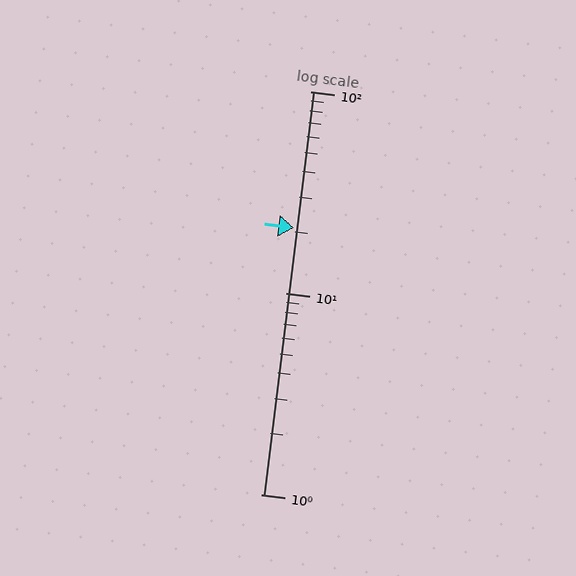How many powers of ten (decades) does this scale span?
The scale spans 2 decades, from 1 to 100.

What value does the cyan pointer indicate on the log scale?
The pointer indicates approximately 21.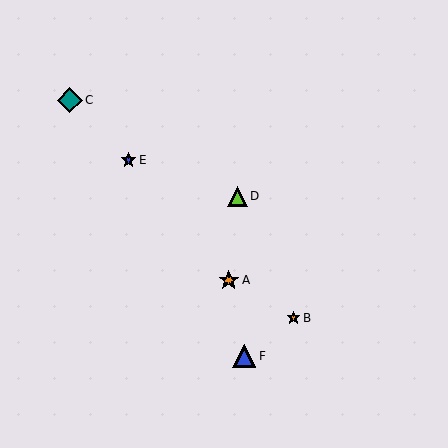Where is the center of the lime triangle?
The center of the lime triangle is at (237, 196).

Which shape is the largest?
The teal diamond (labeled C) is the largest.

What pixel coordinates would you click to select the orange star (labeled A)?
Click at (229, 280) to select the orange star A.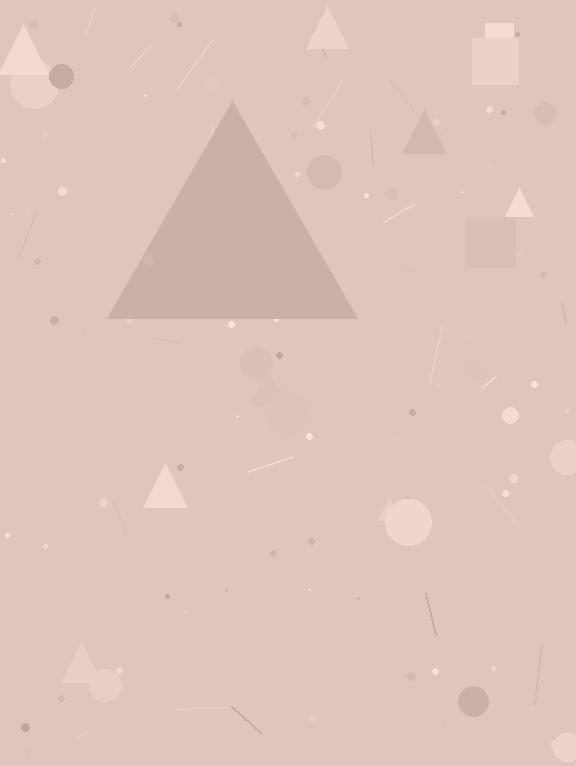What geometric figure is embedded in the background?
A triangle is embedded in the background.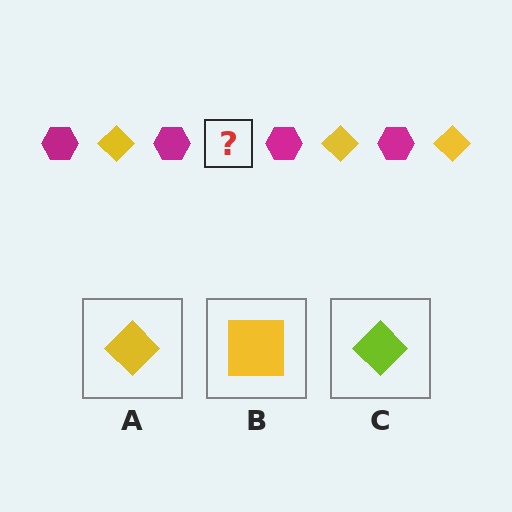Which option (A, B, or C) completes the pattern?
A.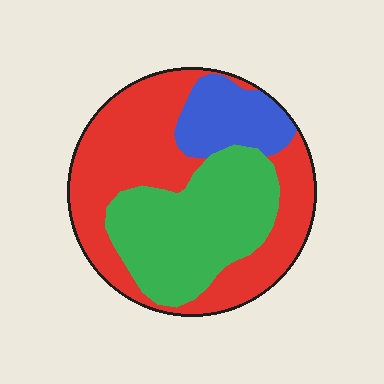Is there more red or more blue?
Red.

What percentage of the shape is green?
Green covers around 35% of the shape.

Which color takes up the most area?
Red, at roughly 50%.